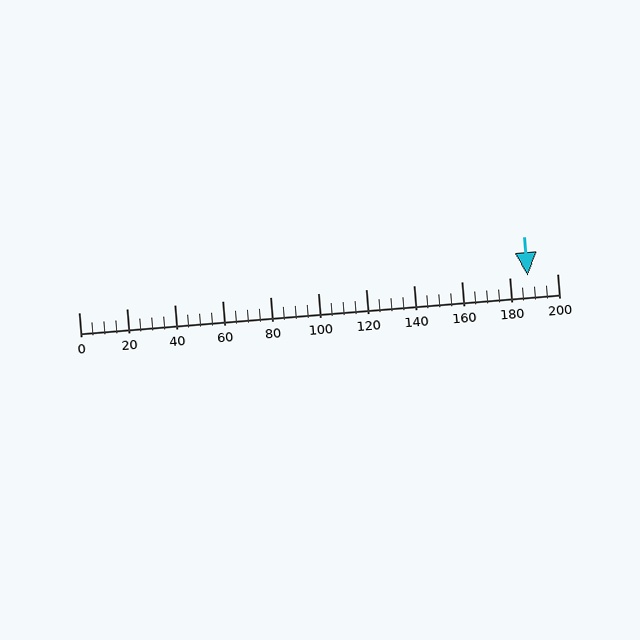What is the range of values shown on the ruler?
The ruler shows values from 0 to 200.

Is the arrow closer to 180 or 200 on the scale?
The arrow is closer to 180.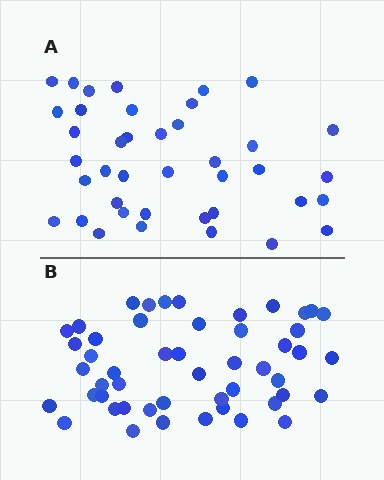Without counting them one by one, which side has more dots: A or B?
Region B (the bottom region) has more dots.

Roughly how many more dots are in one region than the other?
Region B has roughly 10 or so more dots than region A.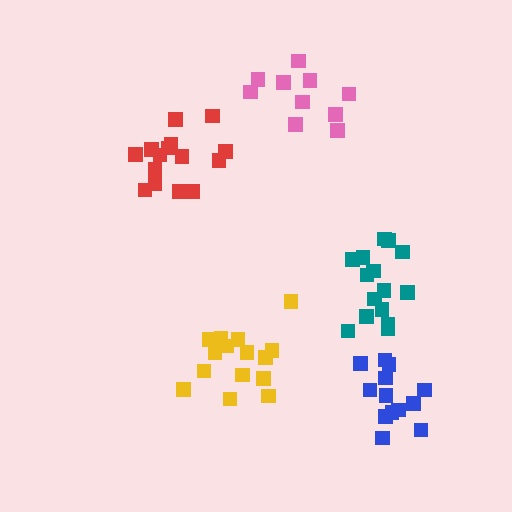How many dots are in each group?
Group 1: 15 dots, Group 2: 15 dots, Group 3: 10 dots, Group 4: 13 dots, Group 5: 15 dots (68 total).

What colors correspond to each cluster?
The clusters are colored: teal, red, pink, blue, yellow.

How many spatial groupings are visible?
There are 5 spatial groupings.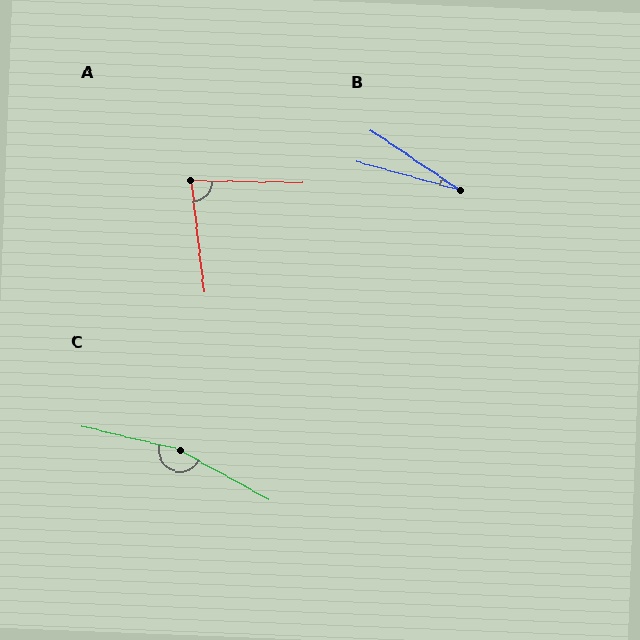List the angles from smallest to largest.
B (19°), A (82°), C (165°).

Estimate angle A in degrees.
Approximately 82 degrees.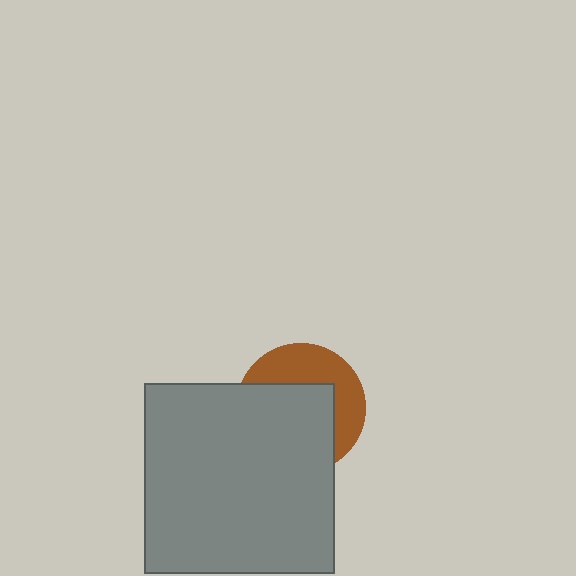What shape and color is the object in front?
The object in front is a gray square.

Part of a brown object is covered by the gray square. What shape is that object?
It is a circle.